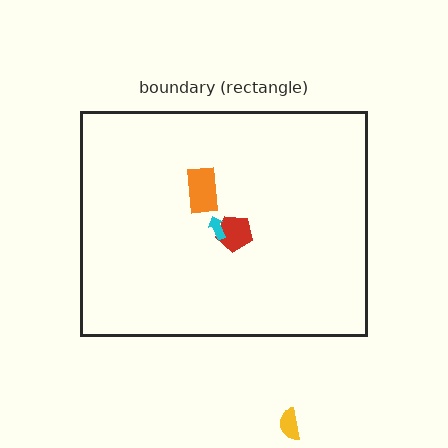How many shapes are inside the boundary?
3 inside, 1 outside.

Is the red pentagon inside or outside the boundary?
Inside.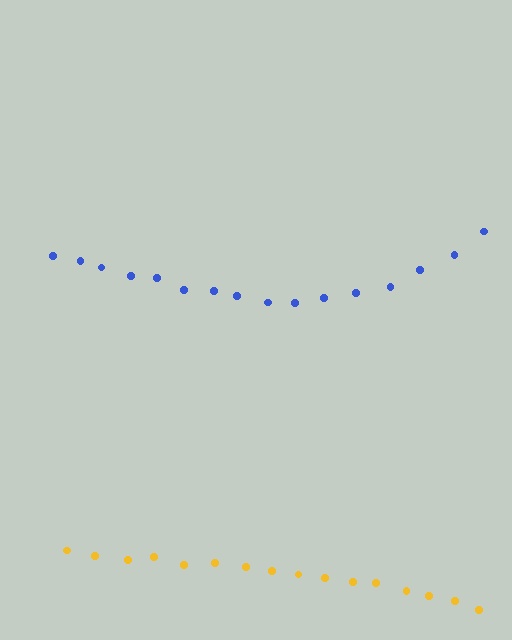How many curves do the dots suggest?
There are 2 distinct paths.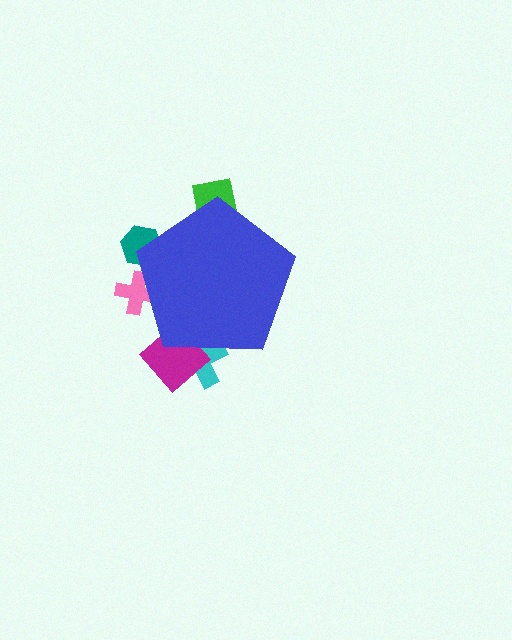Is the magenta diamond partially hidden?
Yes, the magenta diamond is partially hidden behind the blue pentagon.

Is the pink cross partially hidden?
Yes, the pink cross is partially hidden behind the blue pentagon.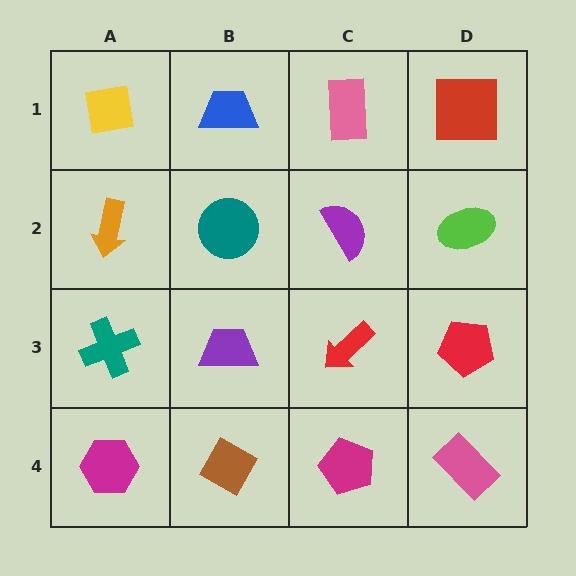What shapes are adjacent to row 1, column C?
A purple semicircle (row 2, column C), a blue trapezoid (row 1, column B), a red square (row 1, column D).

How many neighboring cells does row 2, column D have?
3.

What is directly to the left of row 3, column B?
A teal cross.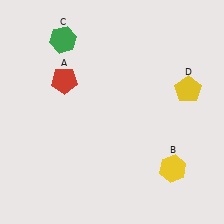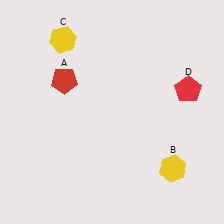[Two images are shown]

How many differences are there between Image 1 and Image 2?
There are 2 differences between the two images.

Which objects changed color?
C changed from green to yellow. D changed from yellow to red.